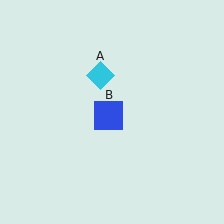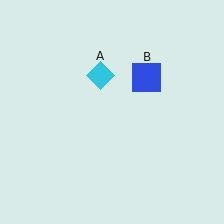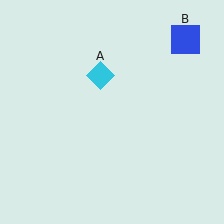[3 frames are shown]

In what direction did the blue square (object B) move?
The blue square (object B) moved up and to the right.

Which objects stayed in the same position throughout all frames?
Cyan diamond (object A) remained stationary.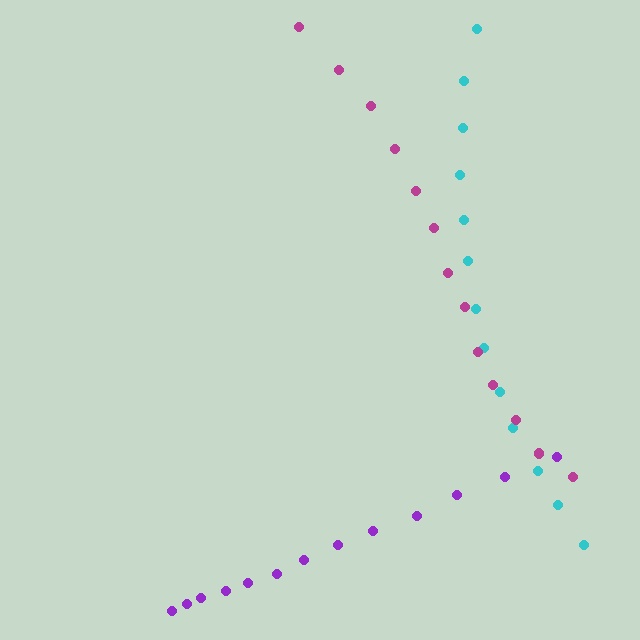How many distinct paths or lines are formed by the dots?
There are 3 distinct paths.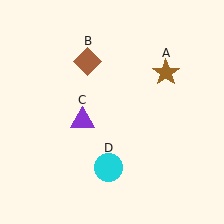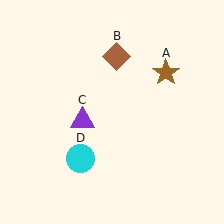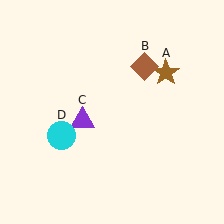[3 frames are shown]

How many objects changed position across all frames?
2 objects changed position: brown diamond (object B), cyan circle (object D).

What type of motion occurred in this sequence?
The brown diamond (object B), cyan circle (object D) rotated clockwise around the center of the scene.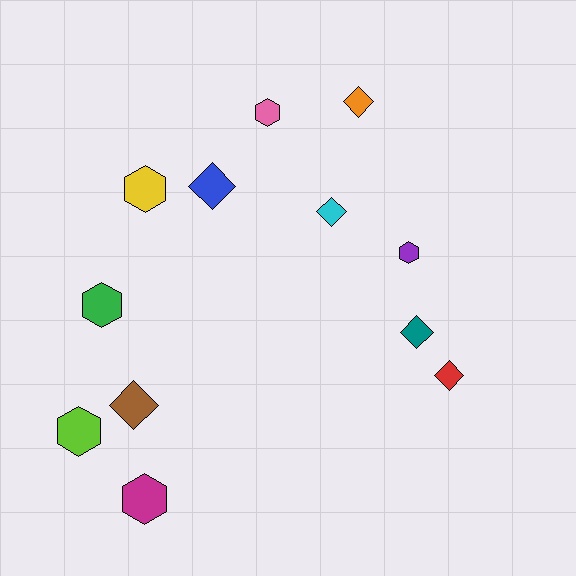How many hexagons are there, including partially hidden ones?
There are 6 hexagons.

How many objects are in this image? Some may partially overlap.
There are 12 objects.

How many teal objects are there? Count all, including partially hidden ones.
There is 1 teal object.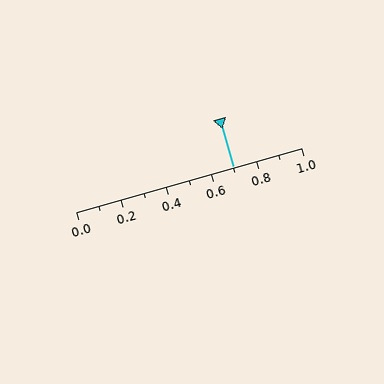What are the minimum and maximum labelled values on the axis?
The axis runs from 0.0 to 1.0.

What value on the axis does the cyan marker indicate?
The marker indicates approximately 0.7.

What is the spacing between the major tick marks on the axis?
The major ticks are spaced 0.2 apart.